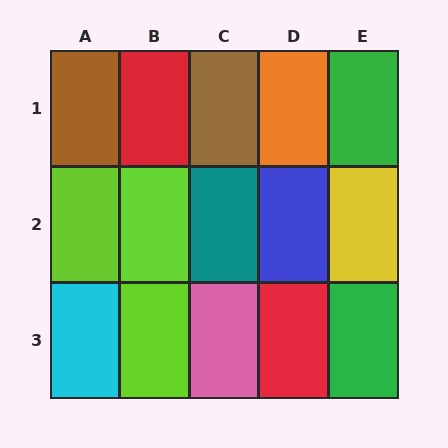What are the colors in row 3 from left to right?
Cyan, lime, pink, red, green.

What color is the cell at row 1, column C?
Brown.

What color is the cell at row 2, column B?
Lime.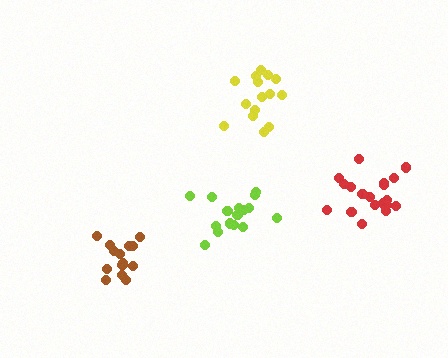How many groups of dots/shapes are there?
There are 4 groups.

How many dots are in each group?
Group 1: 14 dots, Group 2: 16 dots, Group 3: 19 dots, Group 4: 15 dots (64 total).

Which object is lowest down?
The brown cluster is bottommost.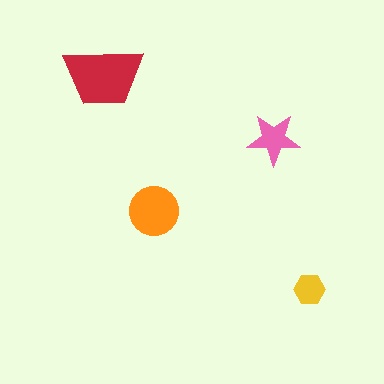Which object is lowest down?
The yellow hexagon is bottommost.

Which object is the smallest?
The yellow hexagon.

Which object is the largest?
The red trapezoid.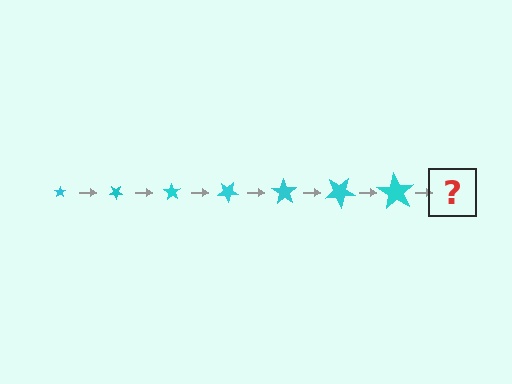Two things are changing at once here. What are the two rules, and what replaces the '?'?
The two rules are that the star grows larger each step and it rotates 35 degrees each step. The '?' should be a star, larger than the previous one and rotated 245 degrees from the start.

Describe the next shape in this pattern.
It should be a star, larger than the previous one and rotated 245 degrees from the start.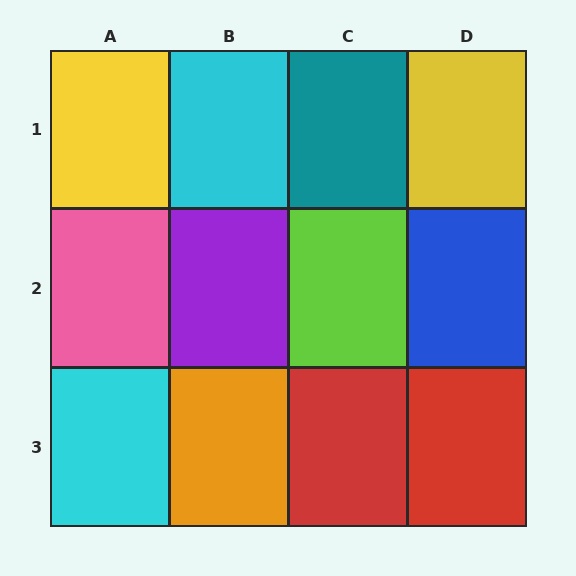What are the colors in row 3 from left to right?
Cyan, orange, red, red.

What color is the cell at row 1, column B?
Cyan.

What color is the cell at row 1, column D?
Yellow.